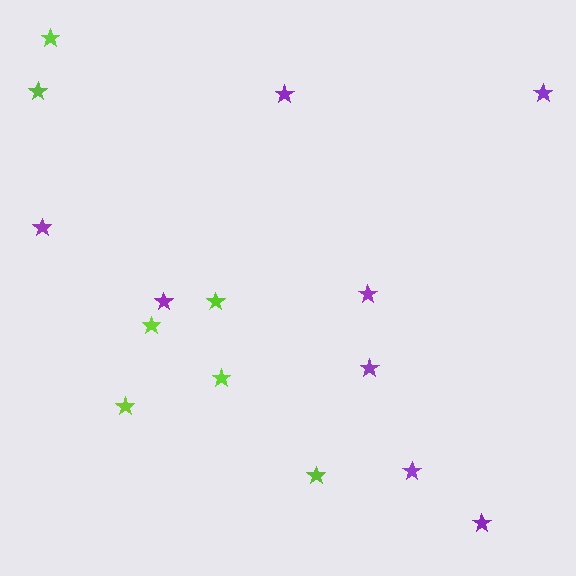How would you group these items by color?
There are 2 groups: one group of lime stars (7) and one group of purple stars (8).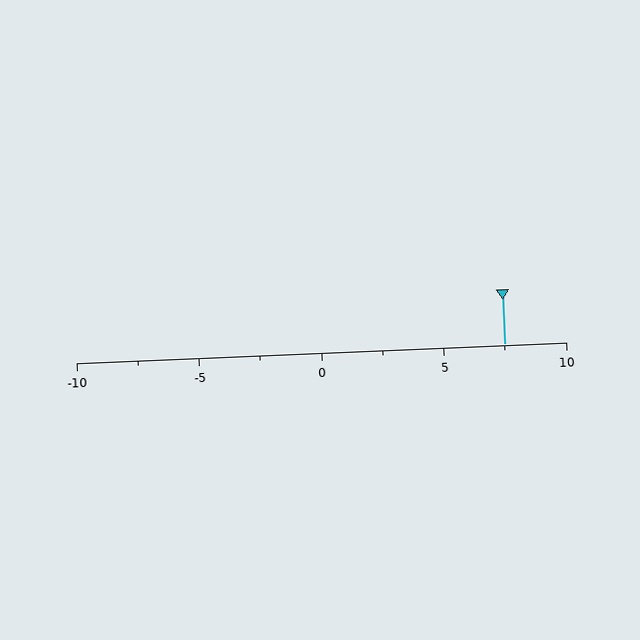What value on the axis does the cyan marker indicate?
The marker indicates approximately 7.5.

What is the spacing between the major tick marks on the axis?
The major ticks are spaced 5 apart.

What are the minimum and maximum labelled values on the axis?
The axis runs from -10 to 10.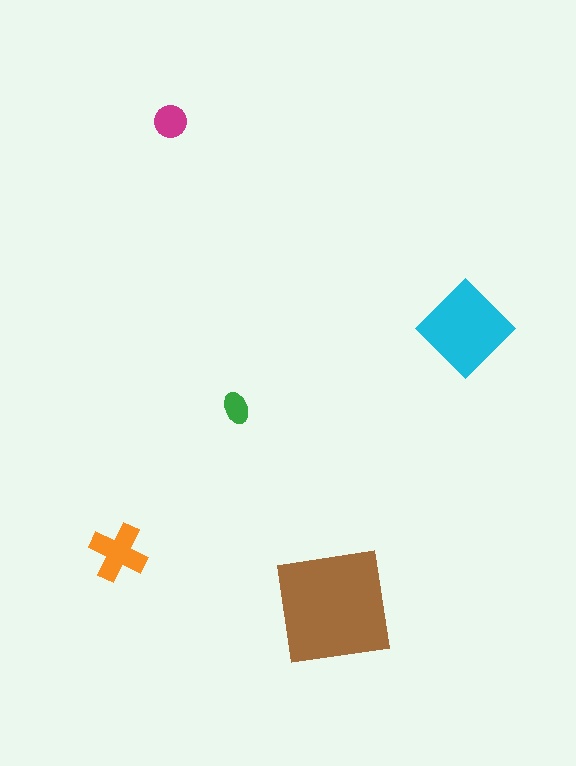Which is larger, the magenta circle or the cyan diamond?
The cyan diamond.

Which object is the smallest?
The green ellipse.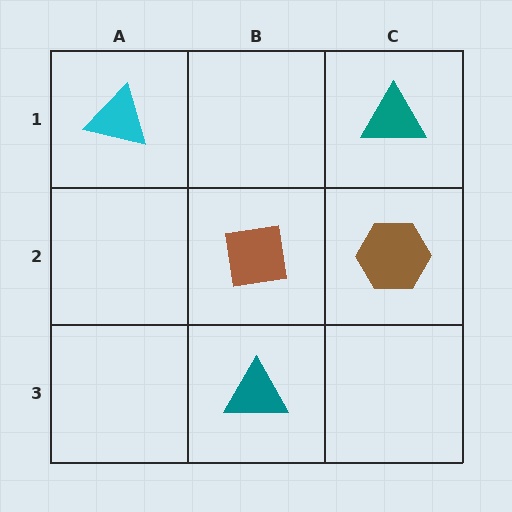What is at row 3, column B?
A teal triangle.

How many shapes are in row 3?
1 shape.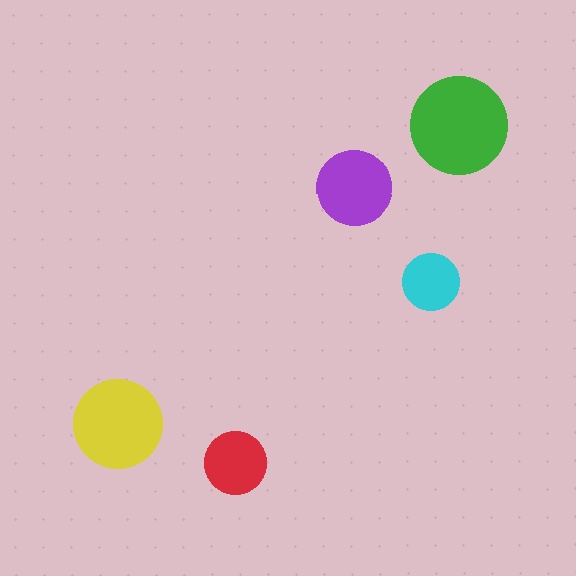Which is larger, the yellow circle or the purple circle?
The yellow one.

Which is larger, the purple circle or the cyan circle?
The purple one.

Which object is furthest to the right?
The green circle is rightmost.